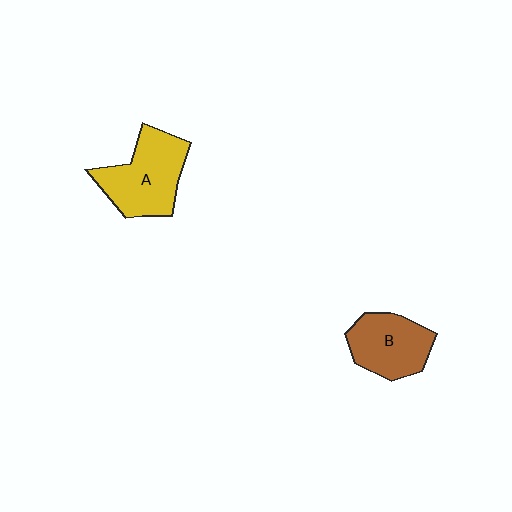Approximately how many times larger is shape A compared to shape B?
Approximately 1.3 times.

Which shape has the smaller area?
Shape B (brown).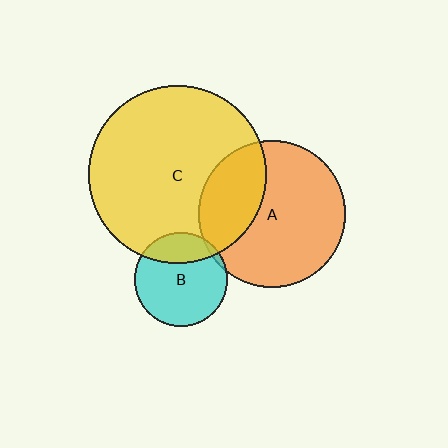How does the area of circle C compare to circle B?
Approximately 3.7 times.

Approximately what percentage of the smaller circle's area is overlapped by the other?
Approximately 5%.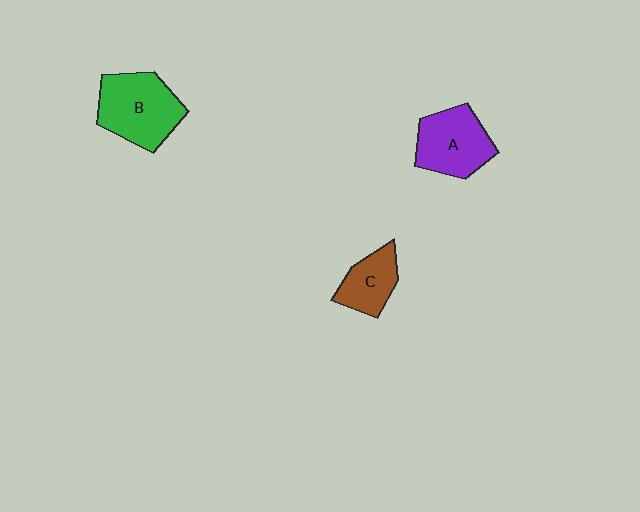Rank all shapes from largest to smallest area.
From largest to smallest: B (green), A (purple), C (brown).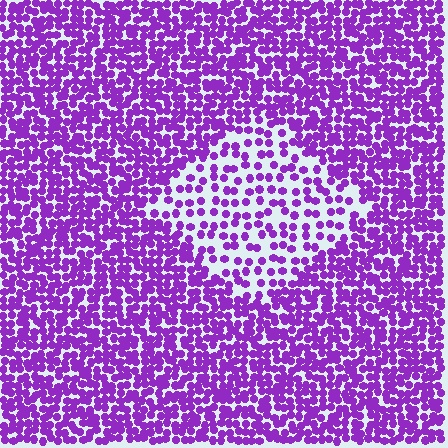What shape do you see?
I see a diamond.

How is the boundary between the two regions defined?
The boundary is defined by a change in element density (approximately 2.2x ratio). All elements are the same color, size, and shape.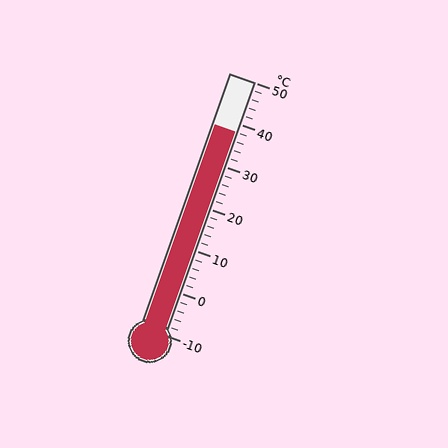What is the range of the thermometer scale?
The thermometer scale ranges from -10°C to 50°C.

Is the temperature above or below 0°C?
The temperature is above 0°C.